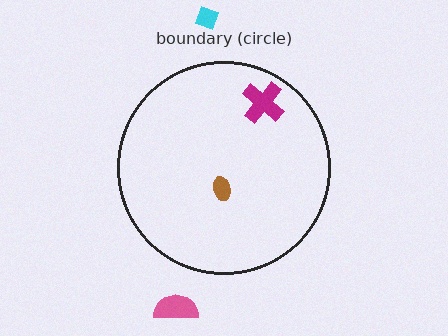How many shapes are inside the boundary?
2 inside, 2 outside.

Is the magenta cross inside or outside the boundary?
Inside.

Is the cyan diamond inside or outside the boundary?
Outside.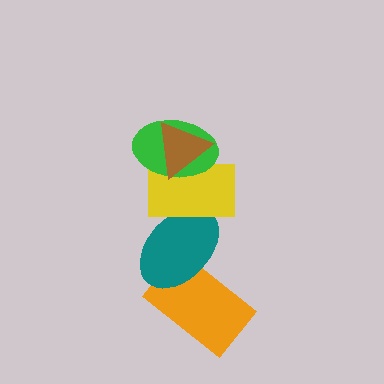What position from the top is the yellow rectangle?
The yellow rectangle is 3rd from the top.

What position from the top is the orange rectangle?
The orange rectangle is 5th from the top.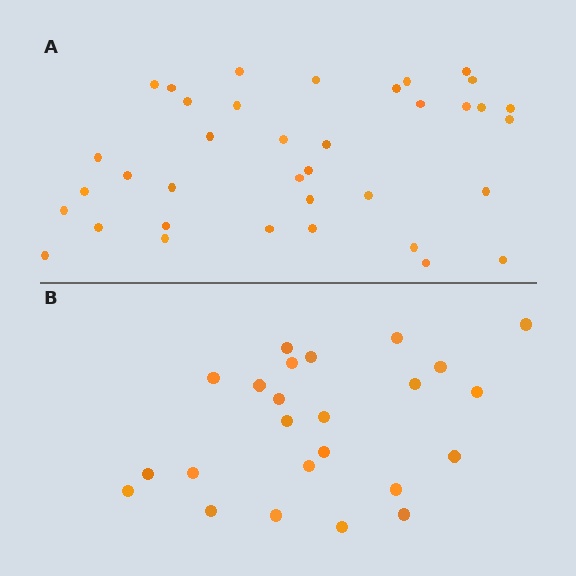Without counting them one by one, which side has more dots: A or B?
Region A (the top region) has more dots.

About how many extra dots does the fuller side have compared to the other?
Region A has approximately 15 more dots than region B.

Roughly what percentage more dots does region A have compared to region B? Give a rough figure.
About 55% more.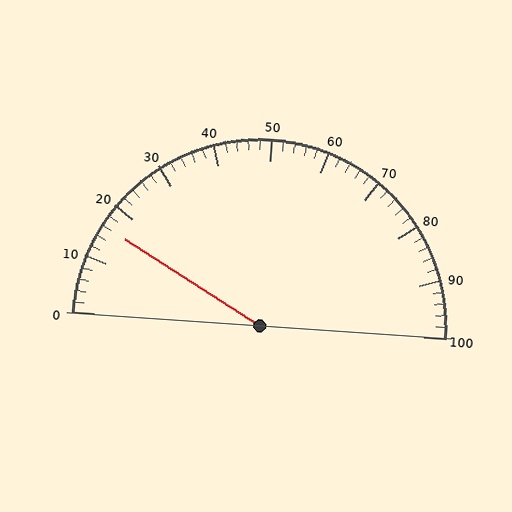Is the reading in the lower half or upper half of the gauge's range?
The reading is in the lower half of the range (0 to 100).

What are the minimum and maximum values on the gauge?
The gauge ranges from 0 to 100.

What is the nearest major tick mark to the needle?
The nearest major tick mark is 20.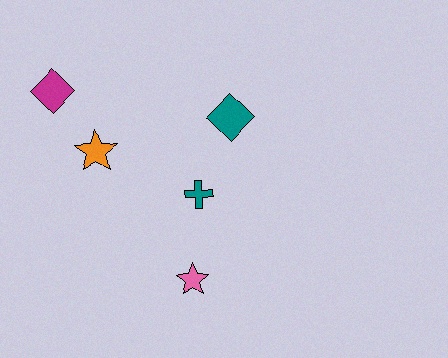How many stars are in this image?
There are 2 stars.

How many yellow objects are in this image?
There are no yellow objects.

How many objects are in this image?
There are 5 objects.